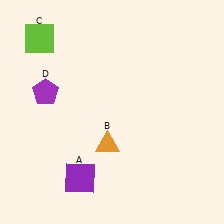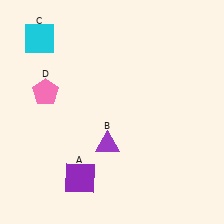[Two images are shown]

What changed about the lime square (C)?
In Image 1, C is lime. In Image 2, it changed to cyan.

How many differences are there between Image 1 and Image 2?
There are 3 differences between the two images.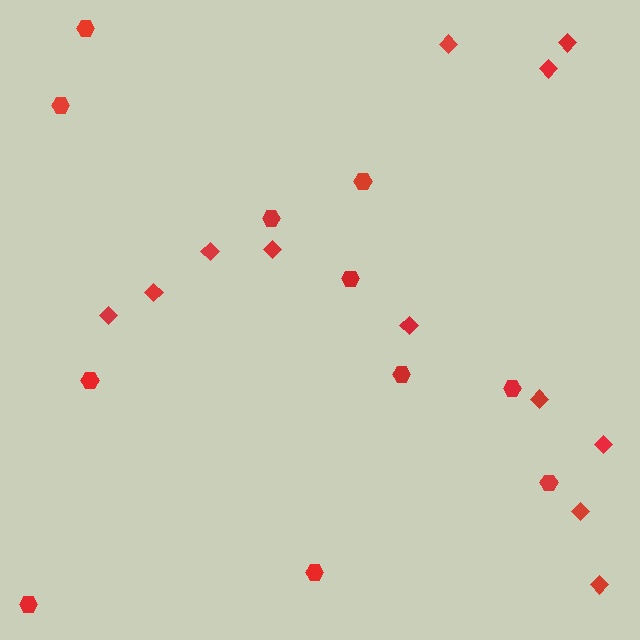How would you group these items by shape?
There are 2 groups: one group of diamonds (12) and one group of hexagons (11).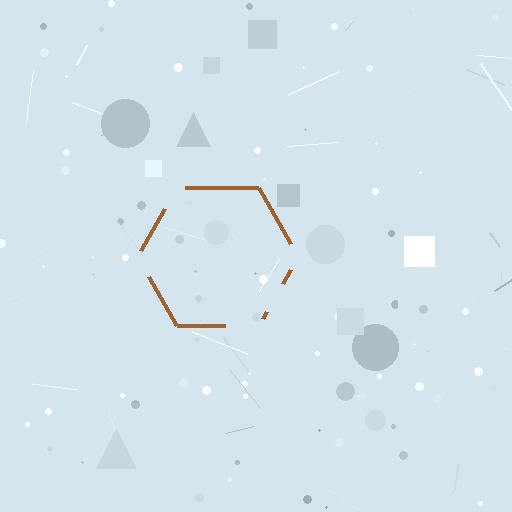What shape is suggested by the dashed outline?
The dashed outline suggests a hexagon.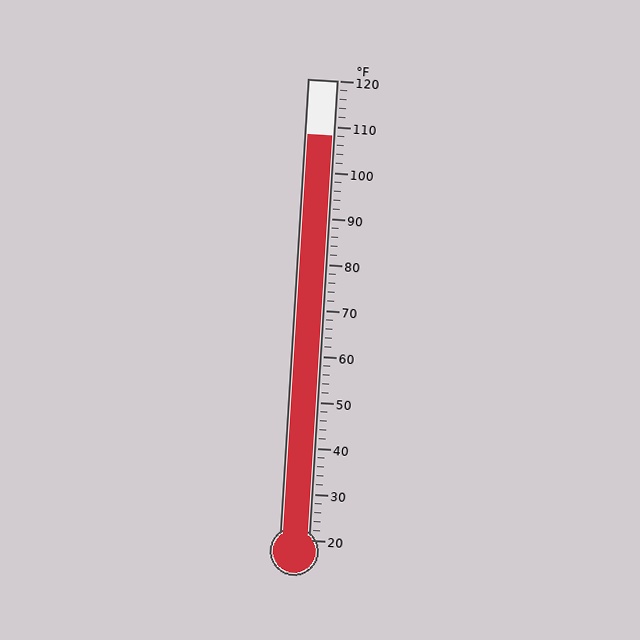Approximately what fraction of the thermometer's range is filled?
The thermometer is filled to approximately 90% of its range.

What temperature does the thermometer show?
The thermometer shows approximately 108°F.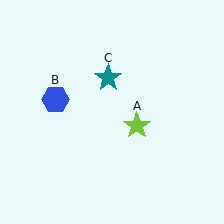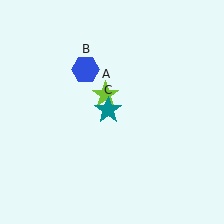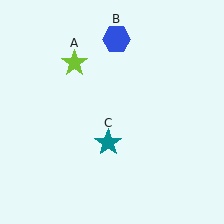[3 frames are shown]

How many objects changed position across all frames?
3 objects changed position: lime star (object A), blue hexagon (object B), teal star (object C).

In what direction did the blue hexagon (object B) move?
The blue hexagon (object B) moved up and to the right.